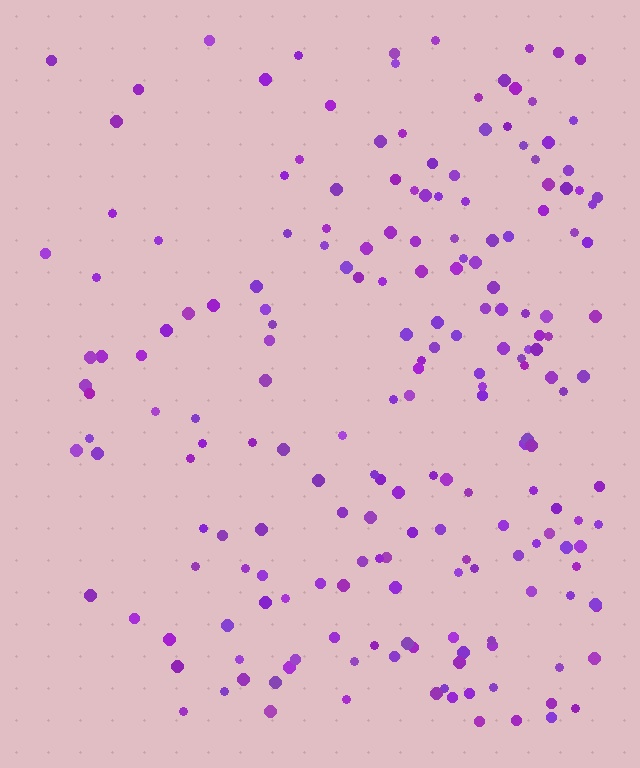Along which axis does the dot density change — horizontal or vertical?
Horizontal.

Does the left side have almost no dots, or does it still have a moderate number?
Still a moderate number, just noticeably fewer than the right.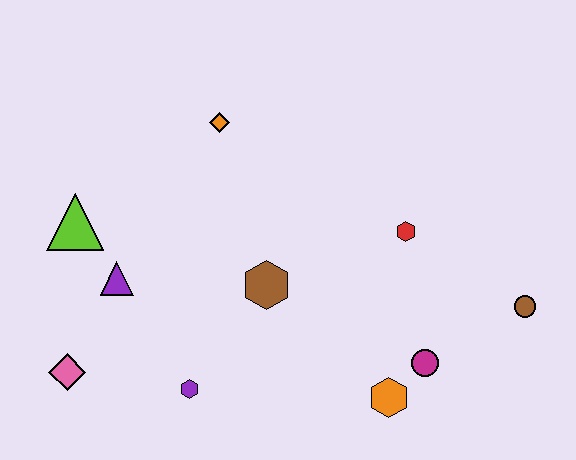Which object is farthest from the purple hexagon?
The brown circle is farthest from the purple hexagon.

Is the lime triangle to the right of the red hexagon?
No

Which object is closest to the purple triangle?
The lime triangle is closest to the purple triangle.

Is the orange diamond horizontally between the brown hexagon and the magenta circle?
No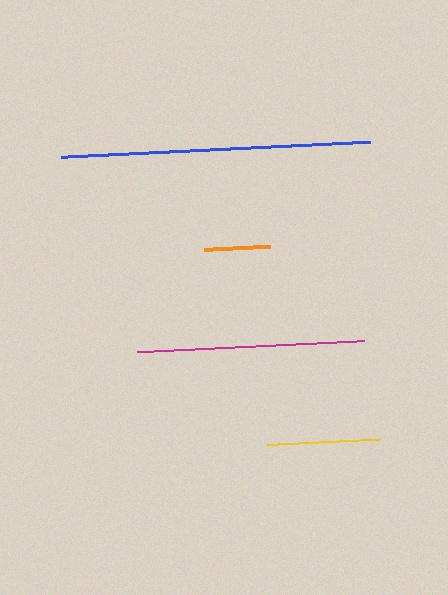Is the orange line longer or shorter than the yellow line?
The yellow line is longer than the orange line.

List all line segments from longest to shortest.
From longest to shortest: blue, magenta, yellow, orange.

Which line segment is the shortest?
The orange line is the shortest at approximately 66 pixels.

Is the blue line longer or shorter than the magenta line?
The blue line is longer than the magenta line.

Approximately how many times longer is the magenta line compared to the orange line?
The magenta line is approximately 3.5 times the length of the orange line.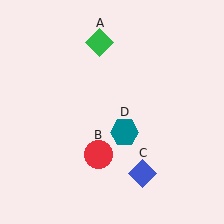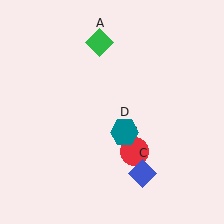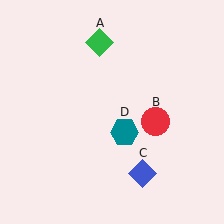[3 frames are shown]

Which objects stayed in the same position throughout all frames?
Green diamond (object A) and blue diamond (object C) and teal hexagon (object D) remained stationary.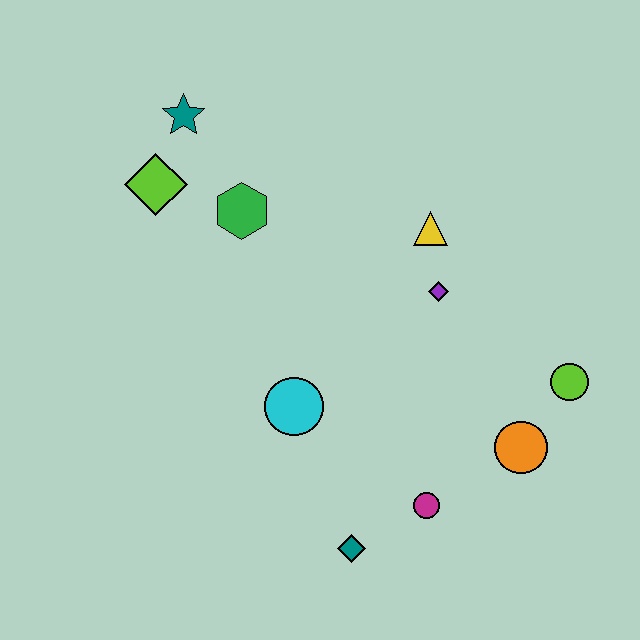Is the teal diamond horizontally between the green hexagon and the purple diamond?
Yes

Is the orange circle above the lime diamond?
No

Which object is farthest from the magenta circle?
The teal star is farthest from the magenta circle.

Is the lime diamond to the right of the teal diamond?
No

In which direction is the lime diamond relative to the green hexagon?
The lime diamond is to the left of the green hexagon.